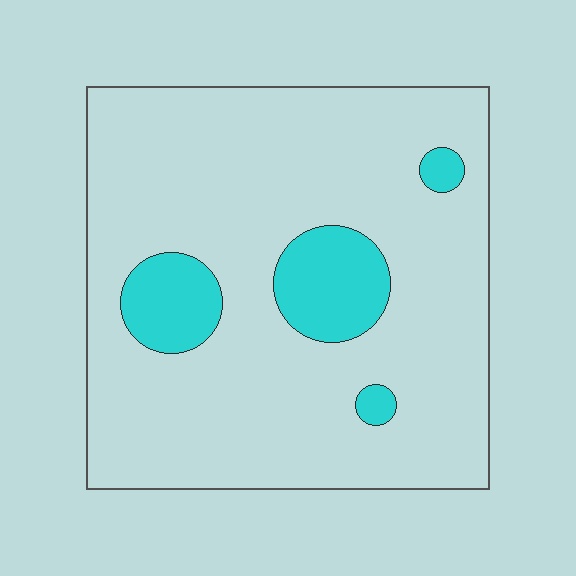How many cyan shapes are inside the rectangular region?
4.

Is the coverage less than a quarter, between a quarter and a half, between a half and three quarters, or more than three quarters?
Less than a quarter.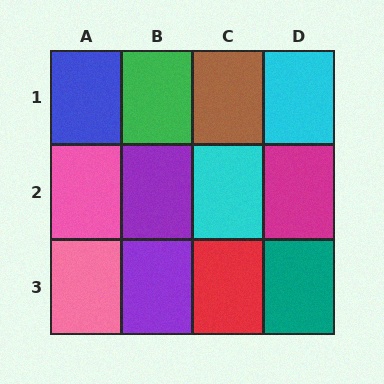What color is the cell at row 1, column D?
Cyan.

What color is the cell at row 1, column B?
Green.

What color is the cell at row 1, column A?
Blue.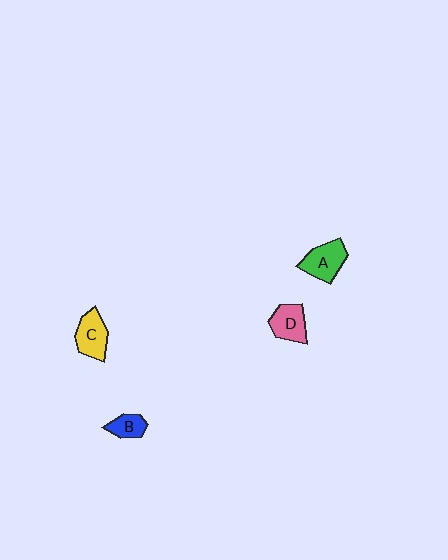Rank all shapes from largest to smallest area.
From largest to smallest: A (green), C (yellow), D (pink), B (blue).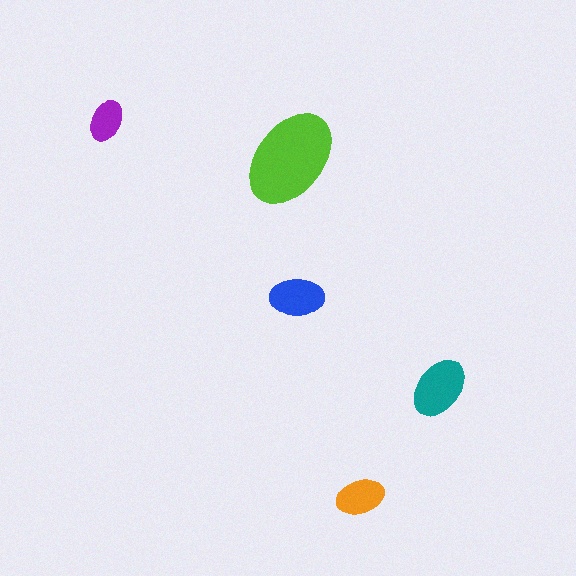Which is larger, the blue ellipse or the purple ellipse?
The blue one.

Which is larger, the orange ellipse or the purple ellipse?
The orange one.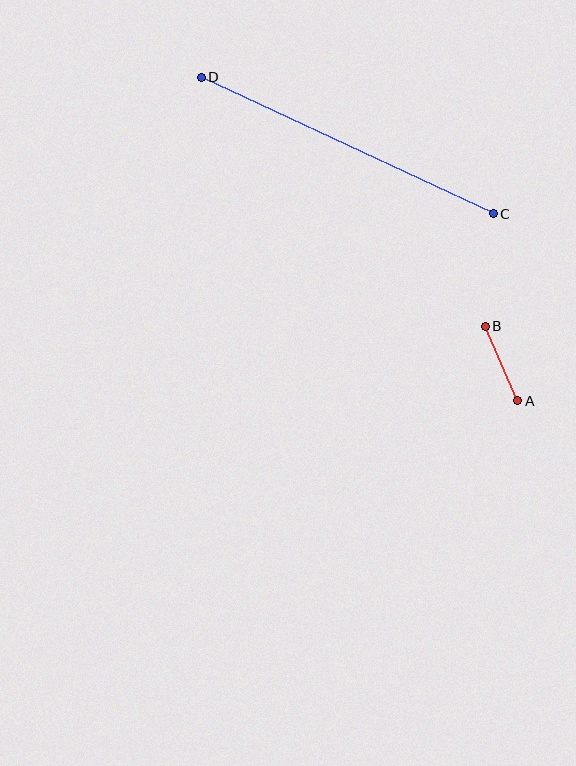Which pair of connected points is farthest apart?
Points C and D are farthest apart.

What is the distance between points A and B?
The distance is approximately 81 pixels.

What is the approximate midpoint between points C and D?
The midpoint is at approximately (347, 146) pixels.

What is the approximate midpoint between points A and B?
The midpoint is at approximately (501, 364) pixels.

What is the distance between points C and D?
The distance is approximately 323 pixels.